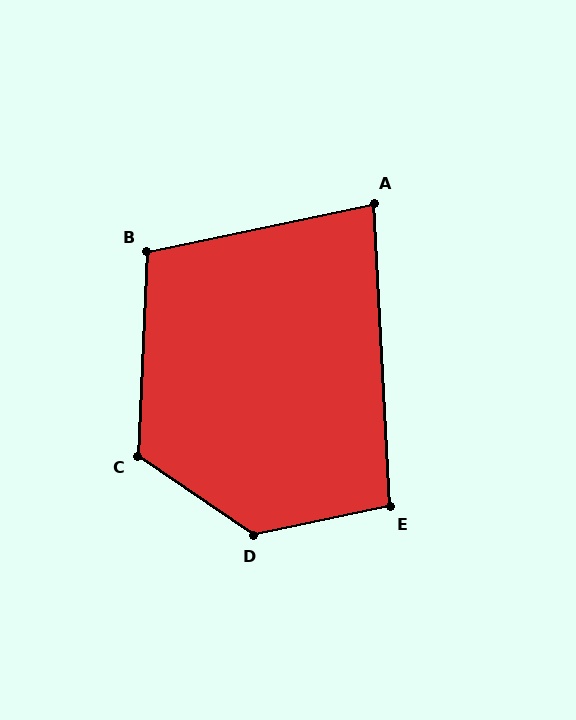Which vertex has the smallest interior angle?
A, at approximately 81 degrees.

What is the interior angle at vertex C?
Approximately 122 degrees (obtuse).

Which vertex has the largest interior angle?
D, at approximately 134 degrees.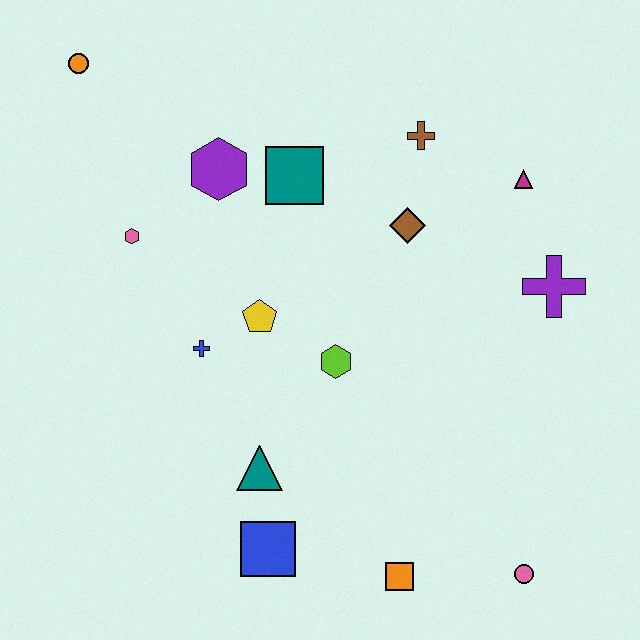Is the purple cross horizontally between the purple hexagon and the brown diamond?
No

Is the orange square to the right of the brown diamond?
No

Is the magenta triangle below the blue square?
No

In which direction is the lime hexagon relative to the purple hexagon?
The lime hexagon is below the purple hexagon.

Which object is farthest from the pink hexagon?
The pink circle is farthest from the pink hexagon.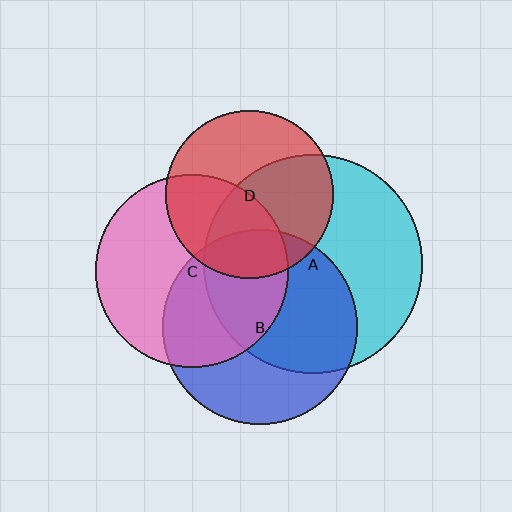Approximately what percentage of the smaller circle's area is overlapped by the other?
Approximately 45%.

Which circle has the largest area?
Circle A (cyan).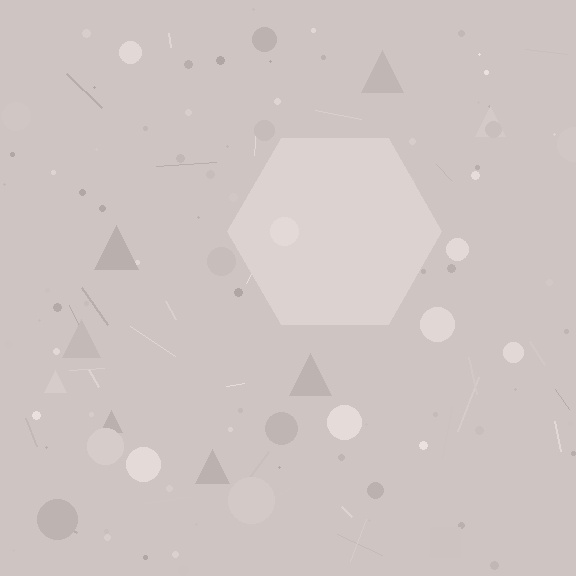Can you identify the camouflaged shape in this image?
The camouflaged shape is a hexagon.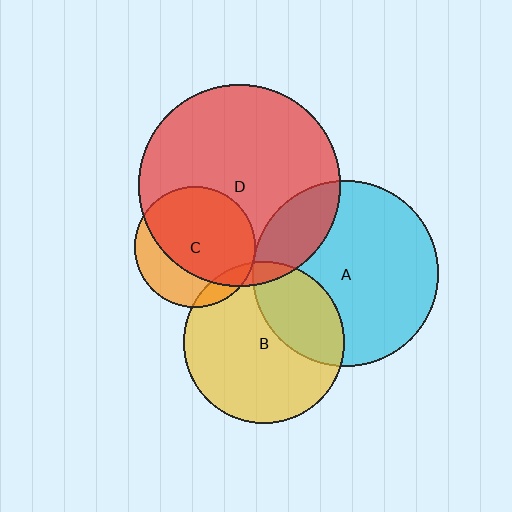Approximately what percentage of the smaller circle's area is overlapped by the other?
Approximately 5%.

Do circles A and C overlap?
Yes.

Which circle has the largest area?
Circle D (red).